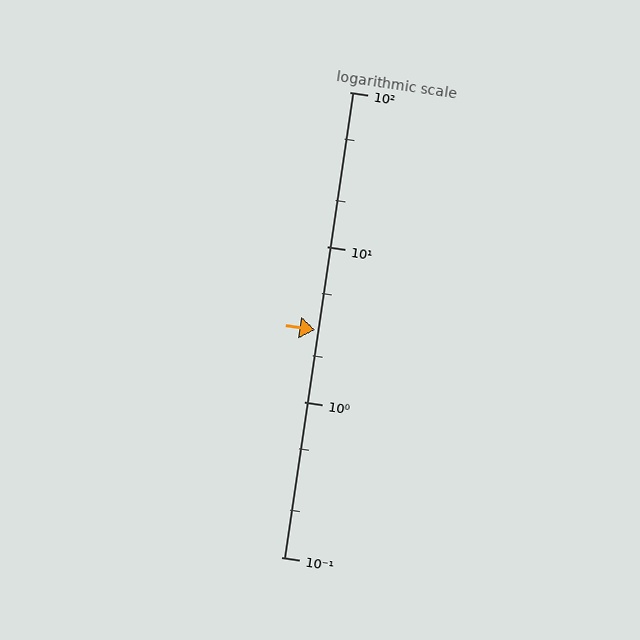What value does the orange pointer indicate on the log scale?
The pointer indicates approximately 2.9.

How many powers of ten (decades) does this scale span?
The scale spans 3 decades, from 0.1 to 100.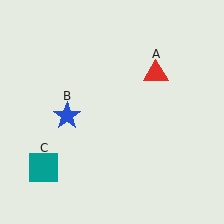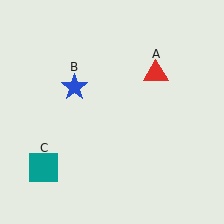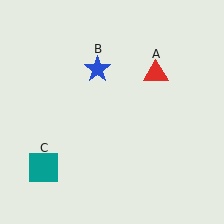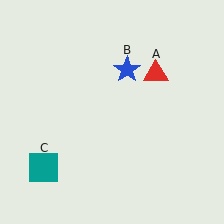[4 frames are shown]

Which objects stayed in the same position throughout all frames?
Red triangle (object A) and teal square (object C) remained stationary.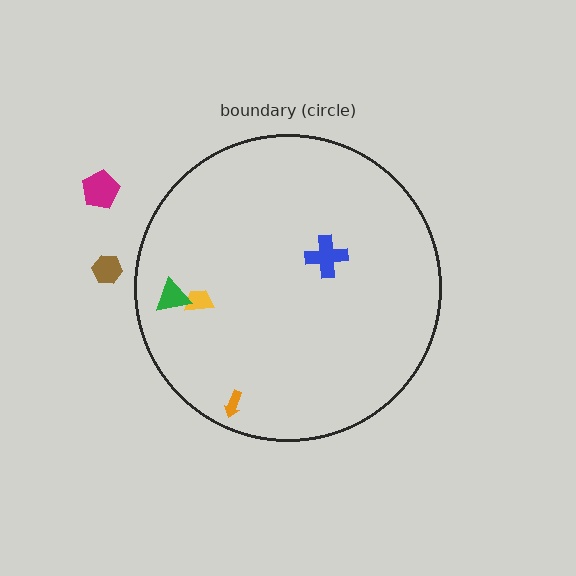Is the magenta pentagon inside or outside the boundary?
Outside.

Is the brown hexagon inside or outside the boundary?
Outside.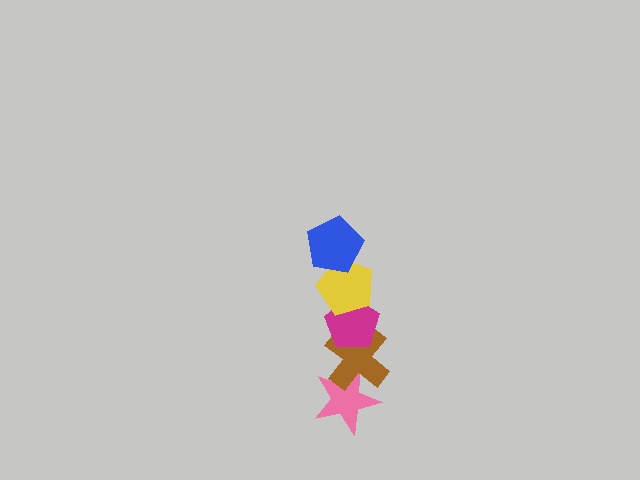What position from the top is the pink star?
The pink star is 5th from the top.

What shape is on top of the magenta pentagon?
The yellow pentagon is on top of the magenta pentagon.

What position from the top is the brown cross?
The brown cross is 4th from the top.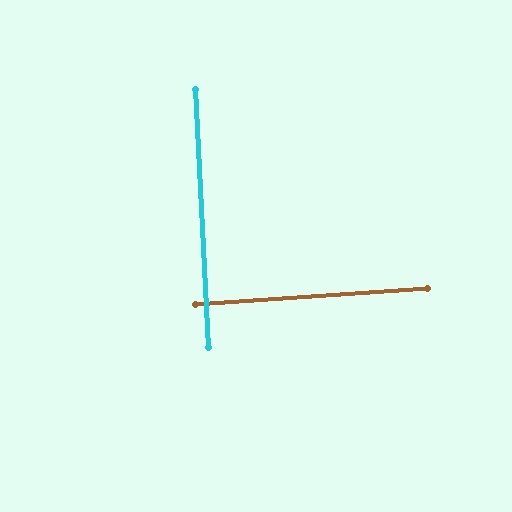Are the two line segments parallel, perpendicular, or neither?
Perpendicular — they meet at approximately 89°.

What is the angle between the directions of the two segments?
Approximately 89 degrees.